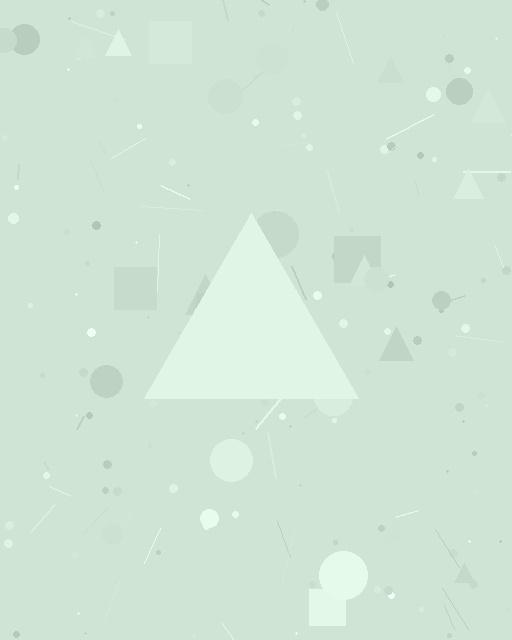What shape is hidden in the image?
A triangle is hidden in the image.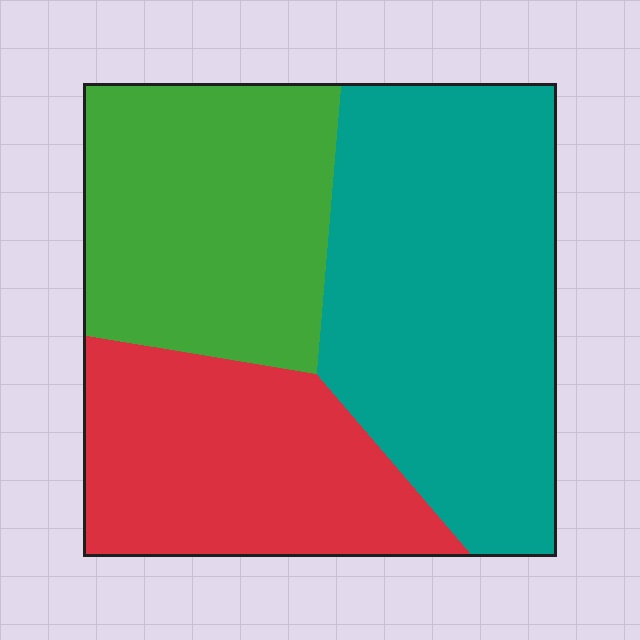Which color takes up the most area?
Teal, at roughly 45%.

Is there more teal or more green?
Teal.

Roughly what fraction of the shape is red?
Red takes up between a quarter and a half of the shape.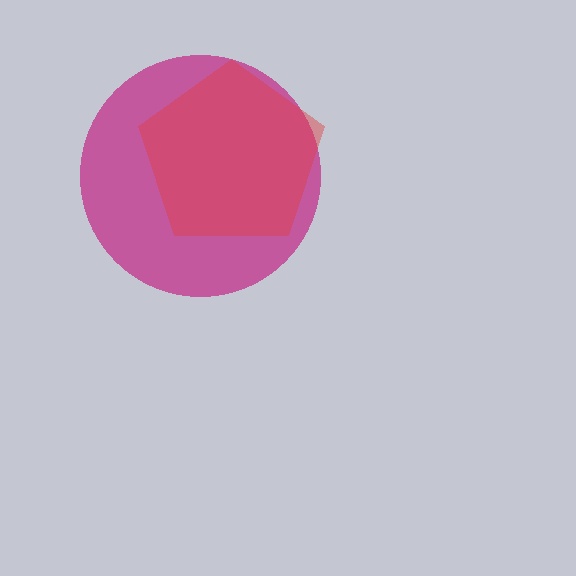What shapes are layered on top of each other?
The layered shapes are: a magenta circle, a red pentagon.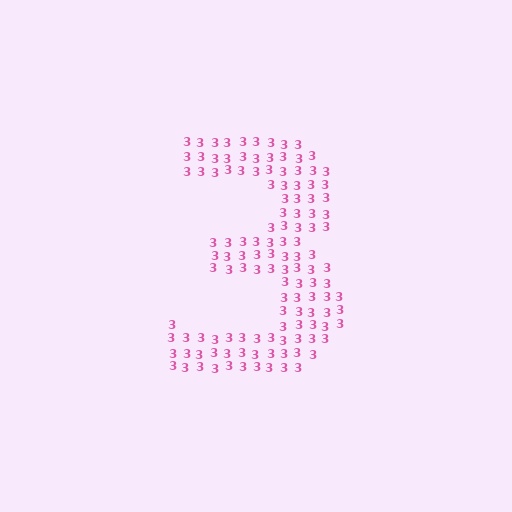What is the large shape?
The large shape is the digit 3.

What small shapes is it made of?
It is made of small digit 3's.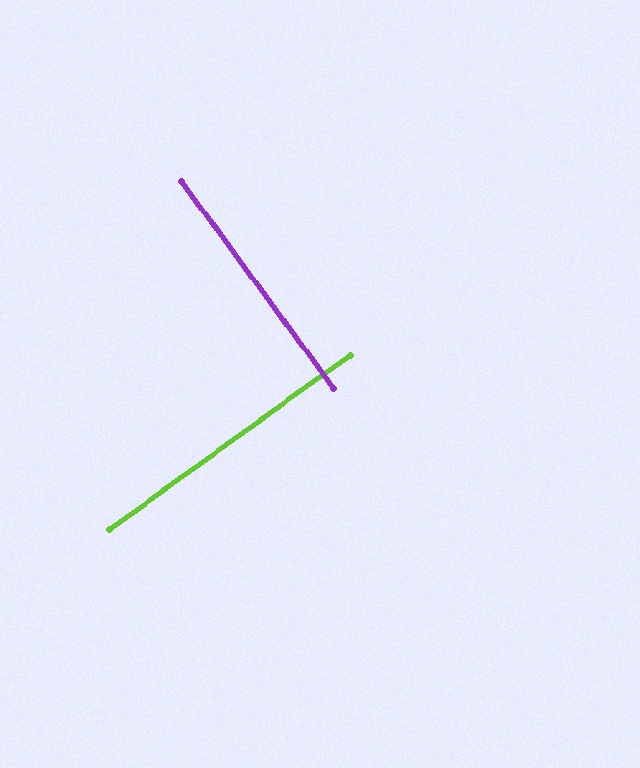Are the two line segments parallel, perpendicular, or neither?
Perpendicular — they meet at approximately 89°.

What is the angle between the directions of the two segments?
Approximately 89 degrees.